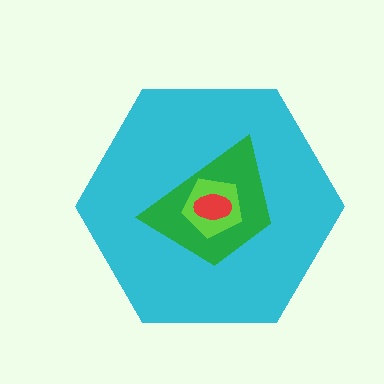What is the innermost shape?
The red ellipse.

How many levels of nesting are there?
4.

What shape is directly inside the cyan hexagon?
The green trapezoid.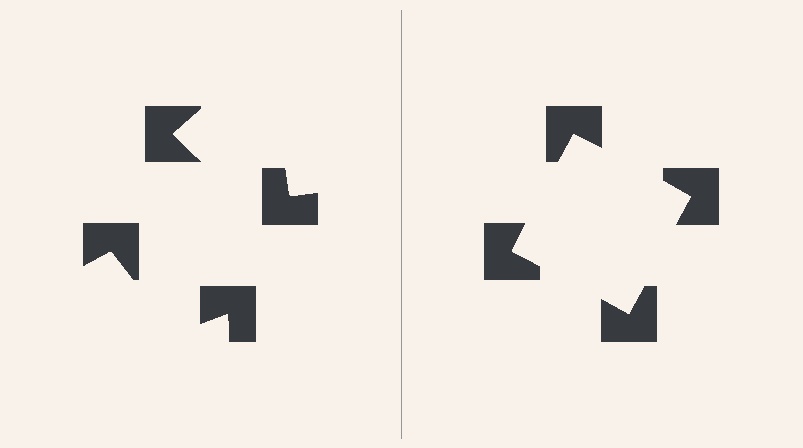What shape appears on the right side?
An illusory square.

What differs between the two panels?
The notched squares are positioned identically on both sides; only the wedge orientations differ. On the right they align to a square; on the left they are misaligned.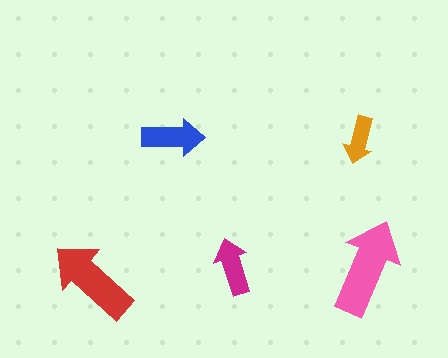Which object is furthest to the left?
The red arrow is leftmost.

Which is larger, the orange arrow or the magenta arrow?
The magenta one.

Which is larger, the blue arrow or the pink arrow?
The pink one.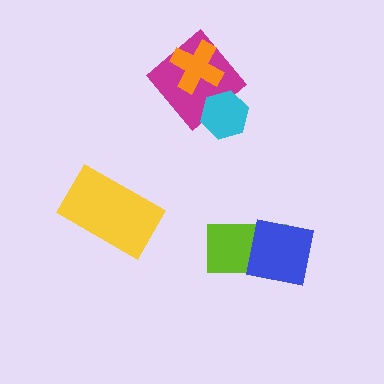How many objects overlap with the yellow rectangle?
0 objects overlap with the yellow rectangle.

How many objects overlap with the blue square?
1 object overlaps with the blue square.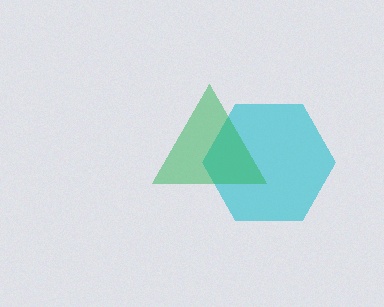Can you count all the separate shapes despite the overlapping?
Yes, there are 2 separate shapes.